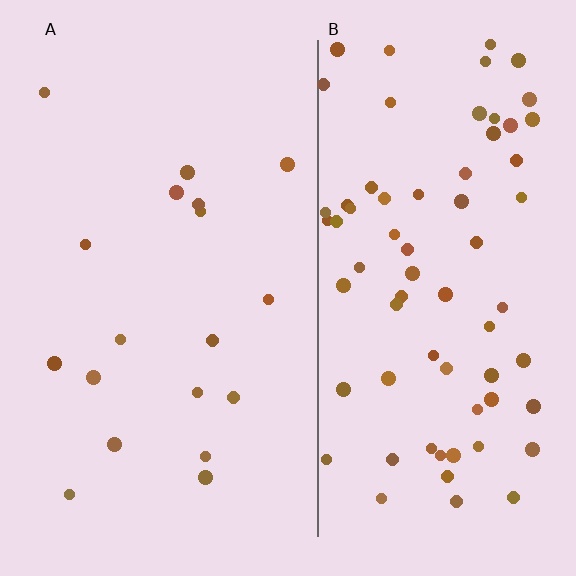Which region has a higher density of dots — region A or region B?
B (the right).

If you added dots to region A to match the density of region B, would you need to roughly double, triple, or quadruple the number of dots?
Approximately quadruple.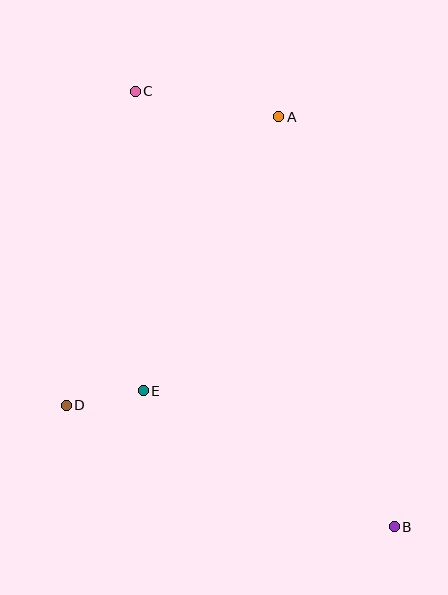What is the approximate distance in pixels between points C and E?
The distance between C and E is approximately 300 pixels.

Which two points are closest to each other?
Points D and E are closest to each other.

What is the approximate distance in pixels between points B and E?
The distance between B and E is approximately 285 pixels.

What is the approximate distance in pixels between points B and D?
The distance between B and D is approximately 350 pixels.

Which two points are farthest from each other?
Points B and C are farthest from each other.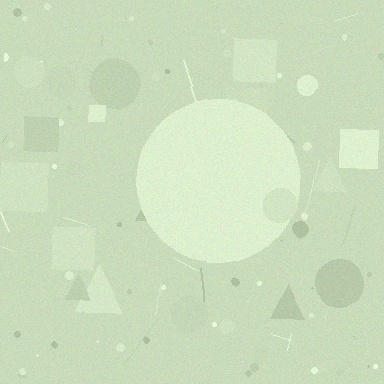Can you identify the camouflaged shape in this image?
The camouflaged shape is a circle.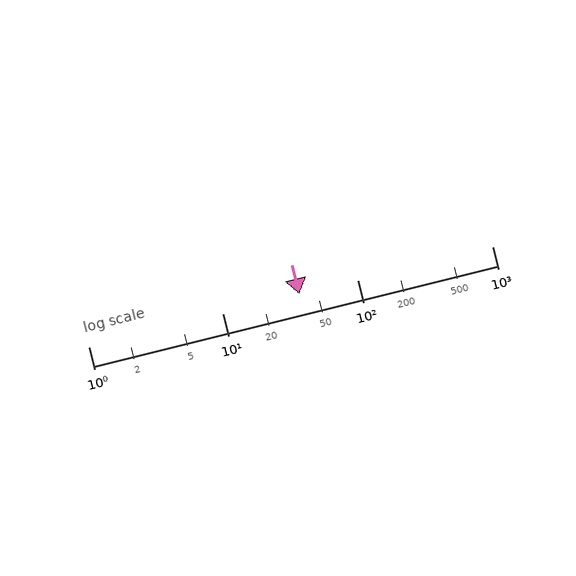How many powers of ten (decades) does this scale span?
The scale spans 3 decades, from 1 to 1000.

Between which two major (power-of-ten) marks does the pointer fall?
The pointer is between 10 and 100.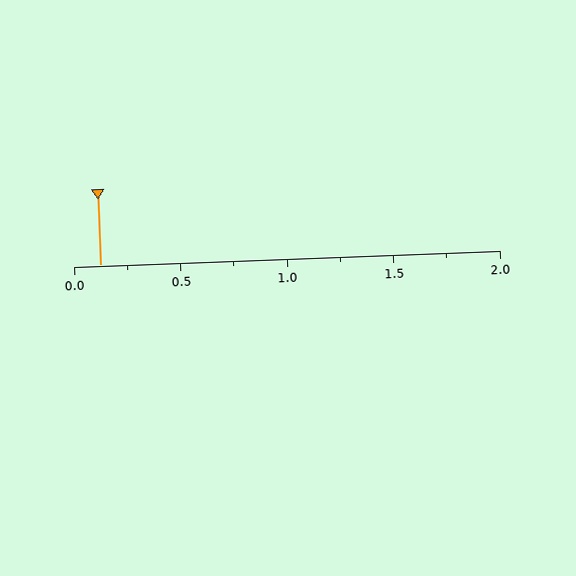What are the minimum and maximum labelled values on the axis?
The axis runs from 0.0 to 2.0.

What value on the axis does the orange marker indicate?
The marker indicates approximately 0.12.